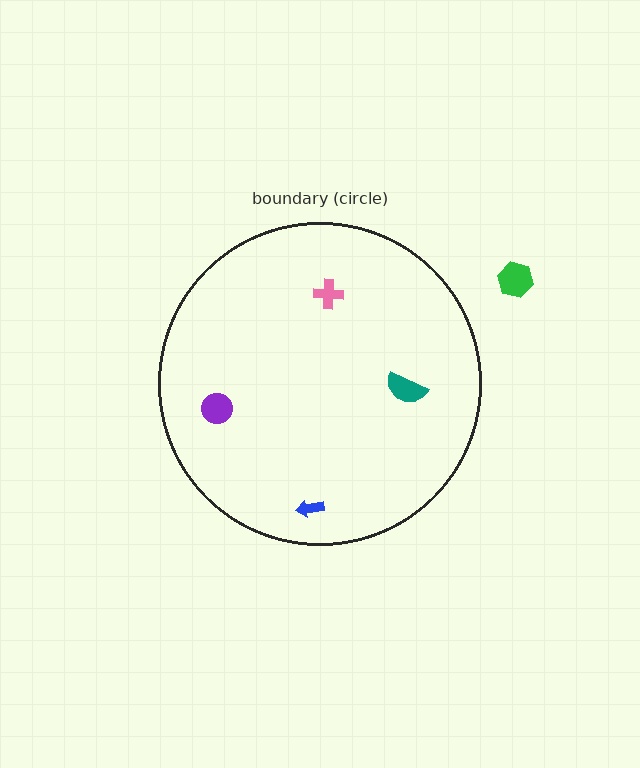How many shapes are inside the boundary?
4 inside, 1 outside.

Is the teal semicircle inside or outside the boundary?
Inside.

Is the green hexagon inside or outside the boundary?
Outside.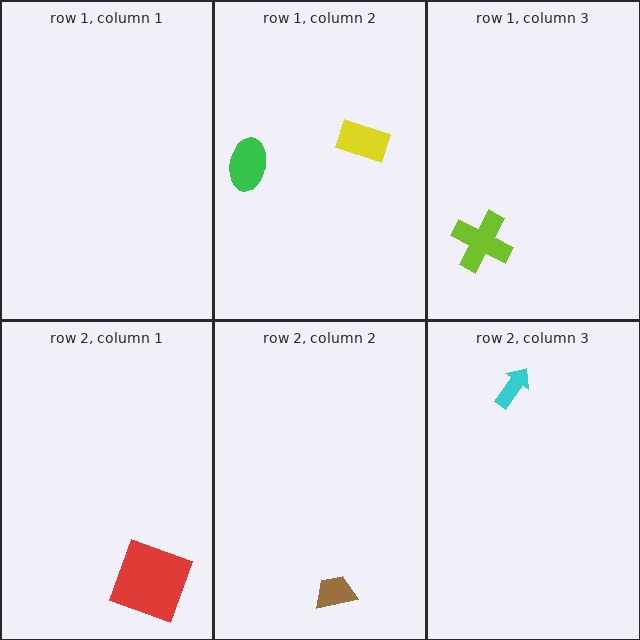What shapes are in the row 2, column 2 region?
The brown trapezoid.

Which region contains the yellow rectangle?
The row 1, column 2 region.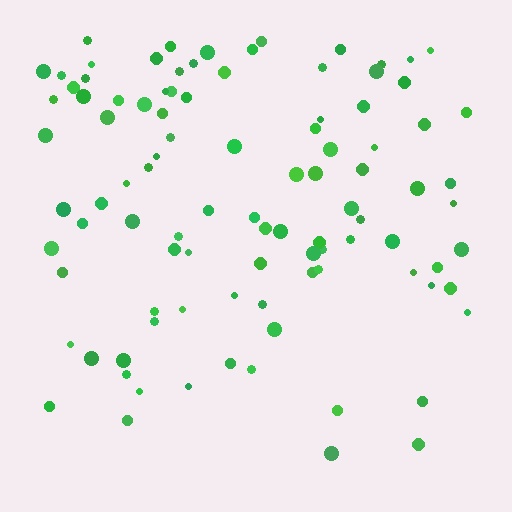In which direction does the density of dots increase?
From bottom to top, with the top side densest.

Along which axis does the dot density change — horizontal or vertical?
Vertical.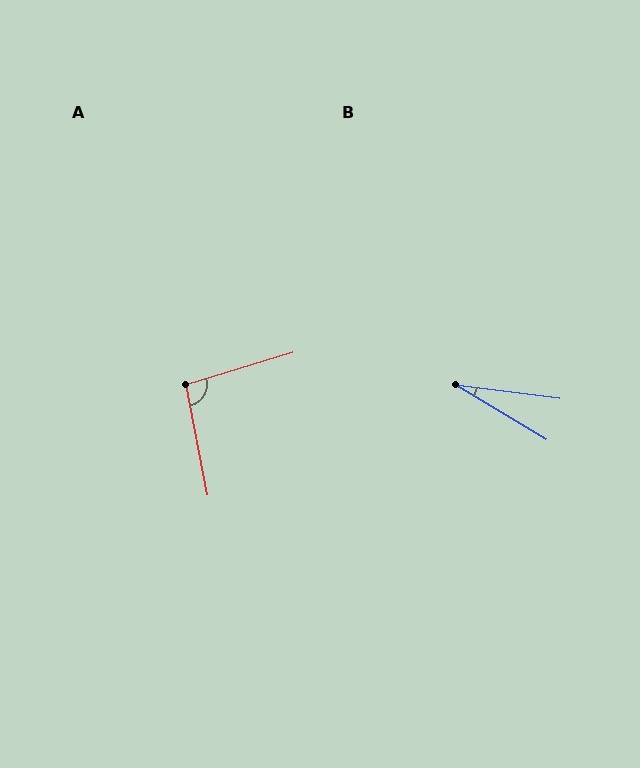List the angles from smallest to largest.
B (24°), A (96°).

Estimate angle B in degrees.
Approximately 24 degrees.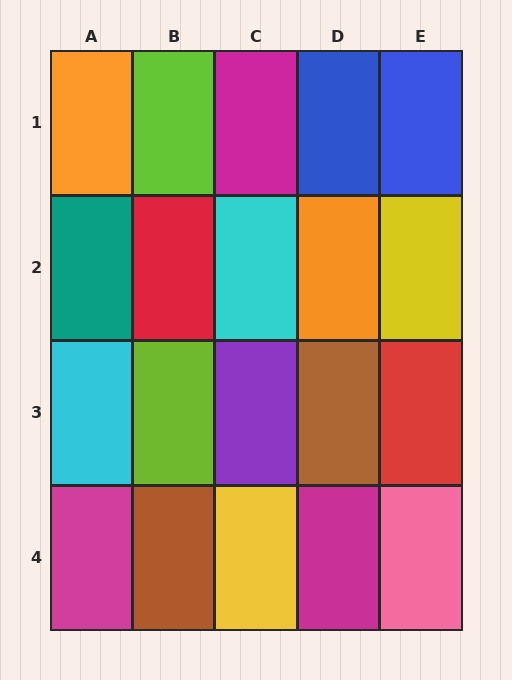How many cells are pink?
1 cell is pink.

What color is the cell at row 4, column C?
Yellow.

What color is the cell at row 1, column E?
Blue.